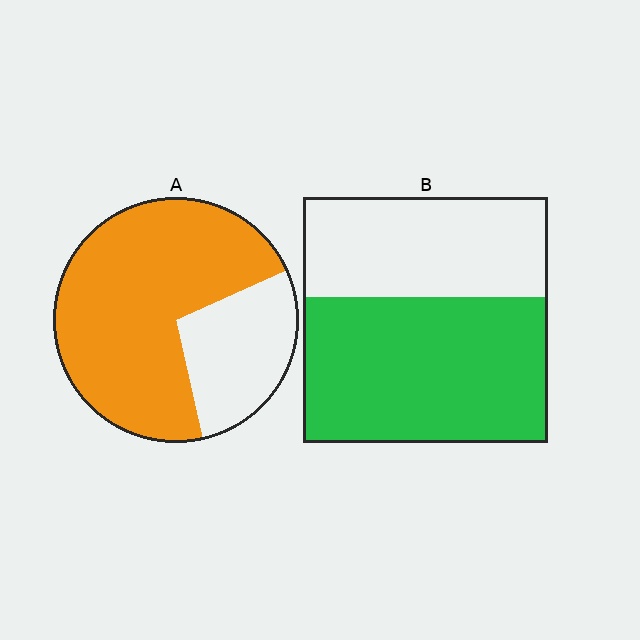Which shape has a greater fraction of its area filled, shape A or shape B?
Shape A.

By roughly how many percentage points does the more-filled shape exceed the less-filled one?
By roughly 15 percentage points (A over B).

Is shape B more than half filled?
Yes.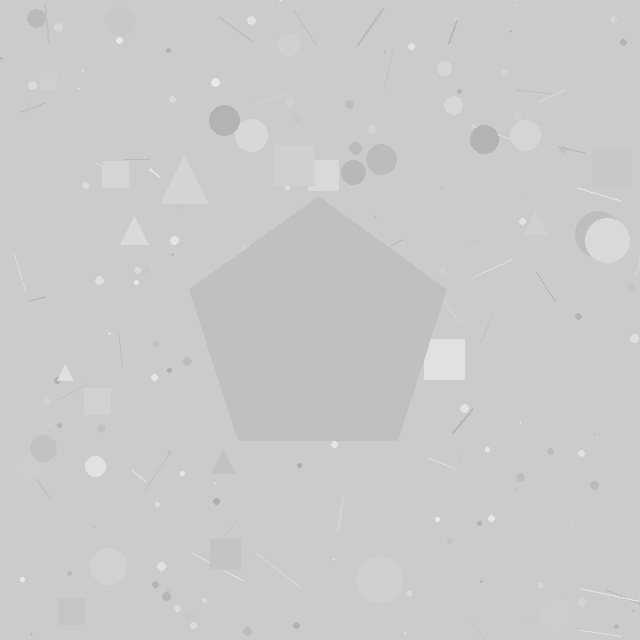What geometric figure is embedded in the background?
A pentagon is embedded in the background.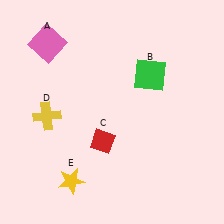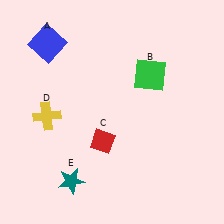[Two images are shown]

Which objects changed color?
A changed from pink to blue. E changed from yellow to teal.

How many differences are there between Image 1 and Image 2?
There are 2 differences between the two images.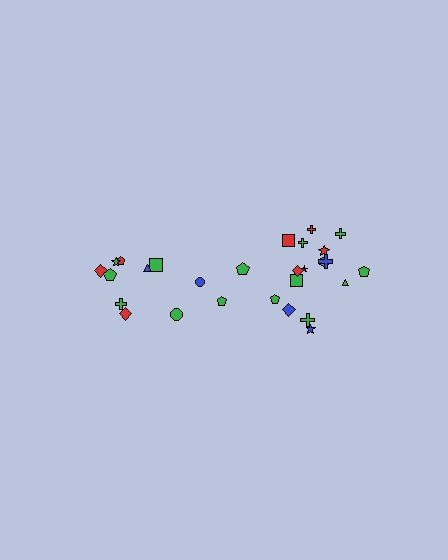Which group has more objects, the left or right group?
The right group.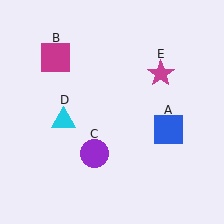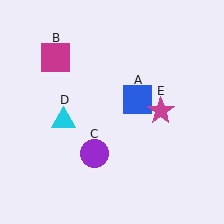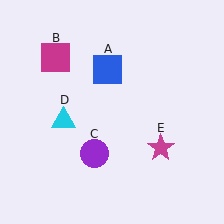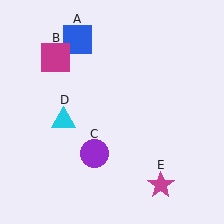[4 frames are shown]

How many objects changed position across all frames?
2 objects changed position: blue square (object A), magenta star (object E).